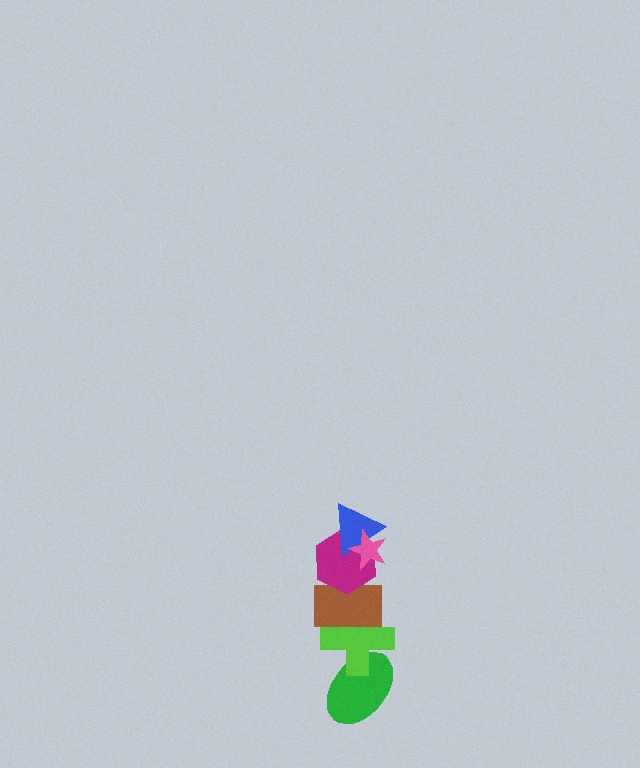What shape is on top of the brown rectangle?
The magenta hexagon is on top of the brown rectangle.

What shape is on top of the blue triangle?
The pink star is on top of the blue triangle.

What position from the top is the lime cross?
The lime cross is 5th from the top.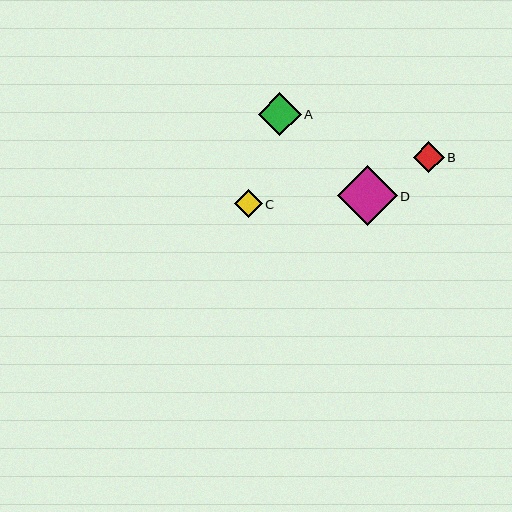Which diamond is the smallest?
Diamond C is the smallest with a size of approximately 28 pixels.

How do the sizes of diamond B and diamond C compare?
Diamond B and diamond C are approximately the same size.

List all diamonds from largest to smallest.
From largest to smallest: D, A, B, C.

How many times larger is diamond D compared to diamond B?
Diamond D is approximately 2.0 times the size of diamond B.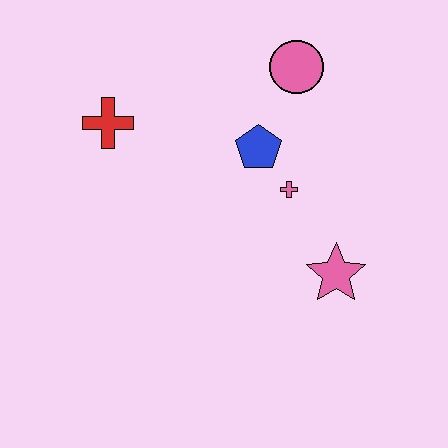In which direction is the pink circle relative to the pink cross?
The pink circle is above the pink cross.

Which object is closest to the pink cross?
The blue pentagon is closest to the pink cross.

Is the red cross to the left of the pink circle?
Yes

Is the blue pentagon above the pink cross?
Yes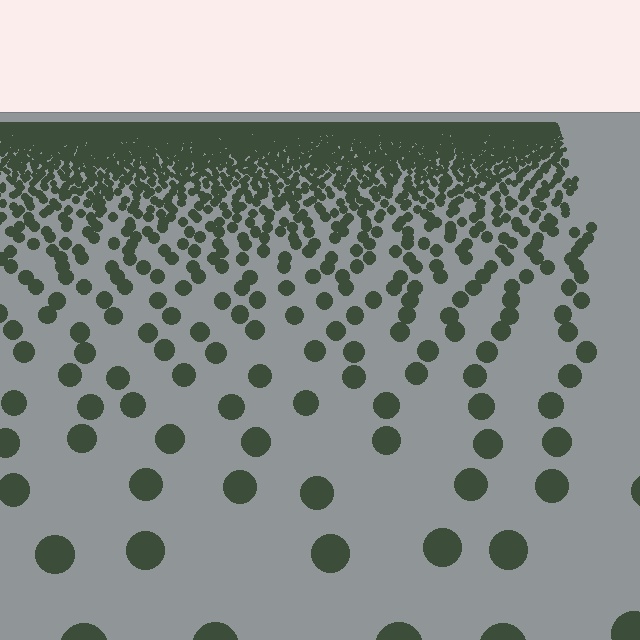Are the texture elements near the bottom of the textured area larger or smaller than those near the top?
Larger. Near the bottom, elements are closer to the viewer and appear at a bigger on-screen size.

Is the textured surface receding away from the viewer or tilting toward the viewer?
The surface is receding away from the viewer. Texture elements get smaller and denser toward the top.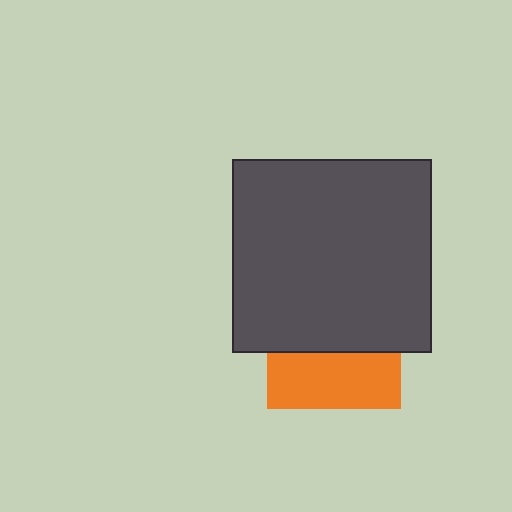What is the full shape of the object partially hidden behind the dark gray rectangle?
The partially hidden object is an orange square.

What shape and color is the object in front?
The object in front is a dark gray rectangle.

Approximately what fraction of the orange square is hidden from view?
Roughly 59% of the orange square is hidden behind the dark gray rectangle.